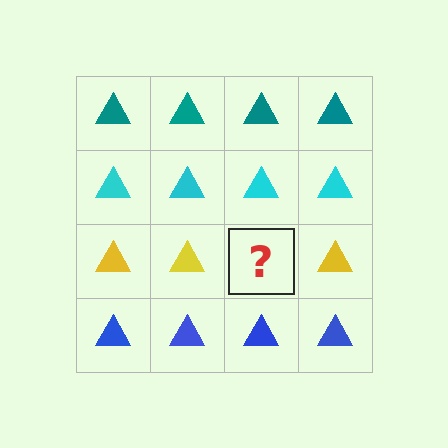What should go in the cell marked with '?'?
The missing cell should contain a yellow triangle.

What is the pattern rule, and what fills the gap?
The rule is that each row has a consistent color. The gap should be filled with a yellow triangle.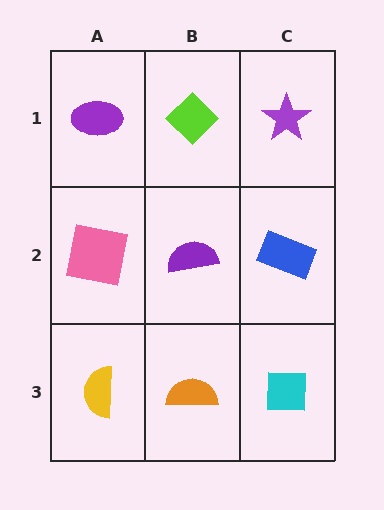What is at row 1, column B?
A lime diamond.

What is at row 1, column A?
A purple ellipse.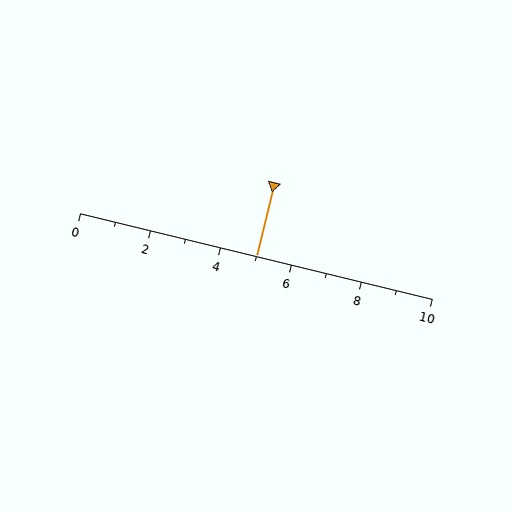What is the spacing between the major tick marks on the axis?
The major ticks are spaced 2 apart.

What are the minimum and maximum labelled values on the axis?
The axis runs from 0 to 10.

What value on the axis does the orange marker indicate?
The marker indicates approximately 5.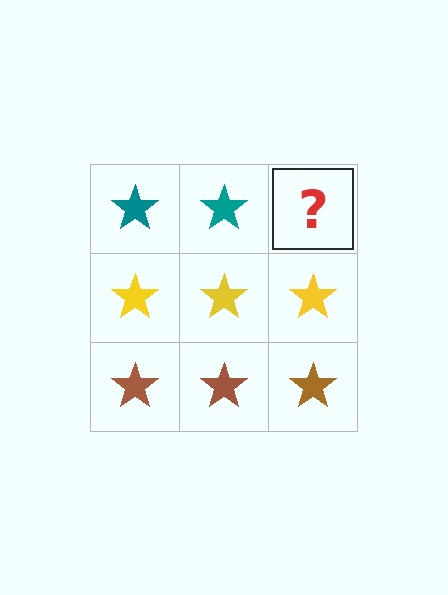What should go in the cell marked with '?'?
The missing cell should contain a teal star.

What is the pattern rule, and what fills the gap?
The rule is that each row has a consistent color. The gap should be filled with a teal star.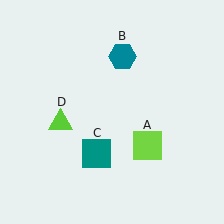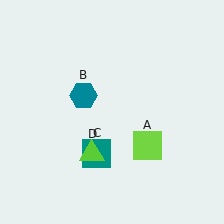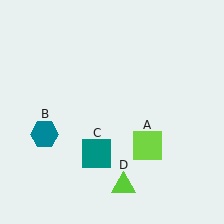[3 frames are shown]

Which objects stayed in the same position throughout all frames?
Lime square (object A) and teal square (object C) remained stationary.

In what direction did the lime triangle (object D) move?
The lime triangle (object D) moved down and to the right.